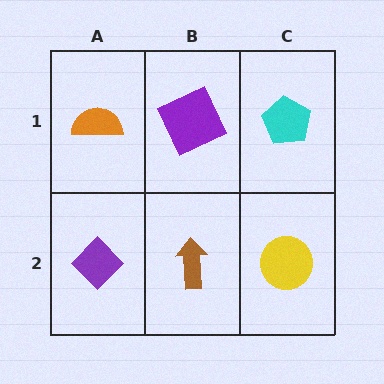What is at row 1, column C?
A cyan pentagon.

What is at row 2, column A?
A purple diamond.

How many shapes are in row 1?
3 shapes.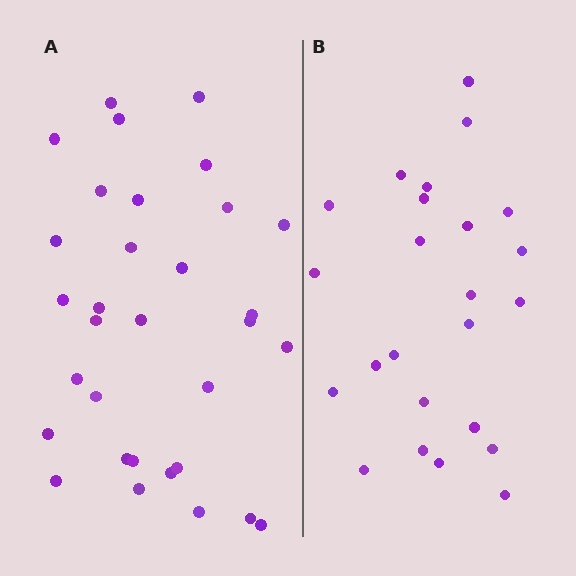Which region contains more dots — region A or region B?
Region A (the left region) has more dots.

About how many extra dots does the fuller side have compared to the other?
Region A has roughly 8 or so more dots than region B.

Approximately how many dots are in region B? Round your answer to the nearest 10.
About 20 dots. (The exact count is 24, which rounds to 20.)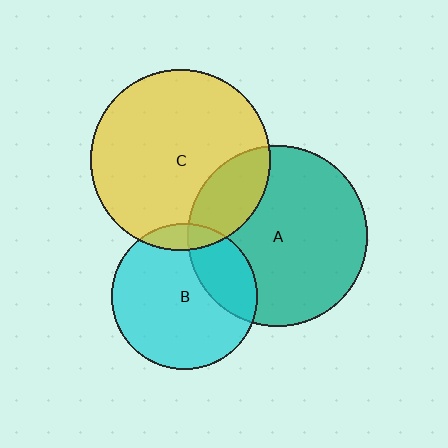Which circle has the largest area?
Circle C (yellow).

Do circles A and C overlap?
Yes.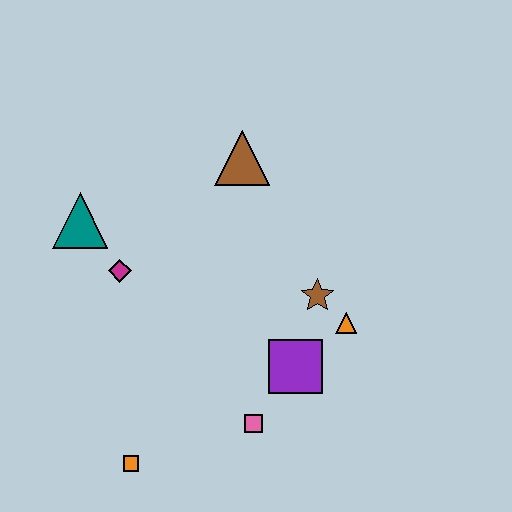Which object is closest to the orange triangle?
The brown star is closest to the orange triangle.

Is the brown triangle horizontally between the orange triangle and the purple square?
No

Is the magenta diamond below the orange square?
No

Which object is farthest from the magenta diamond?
The orange triangle is farthest from the magenta diamond.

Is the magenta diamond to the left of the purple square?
Yes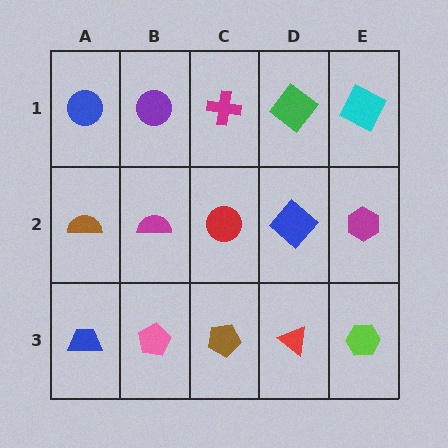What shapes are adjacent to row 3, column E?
A magenta hexagon (row 2, column E), a red triangle (row 3, column D).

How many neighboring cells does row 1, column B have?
3.